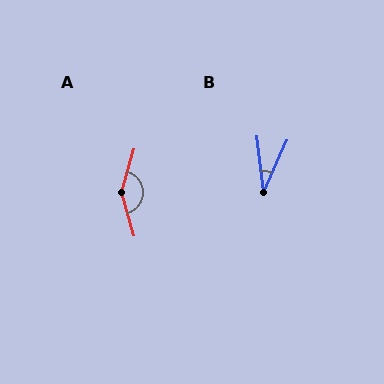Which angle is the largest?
A, at approximately 147 degrees.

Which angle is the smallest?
B, at approximately 30 degrees.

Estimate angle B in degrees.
Approximately 30 degrees.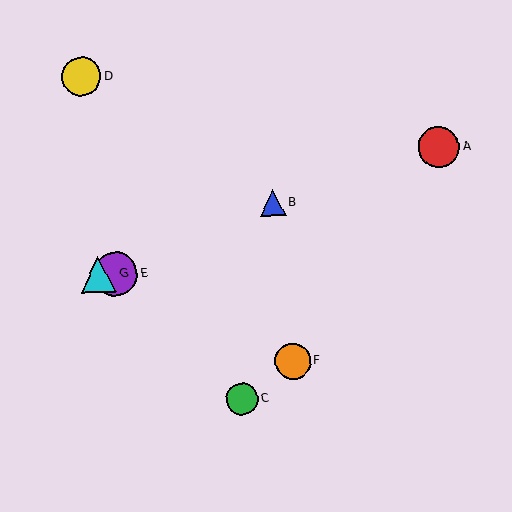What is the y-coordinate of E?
Object E is at y≈274.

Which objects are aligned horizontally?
Objects E, G are aligned horizontally.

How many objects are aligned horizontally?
2 objects (E, G) are aligned horizontally.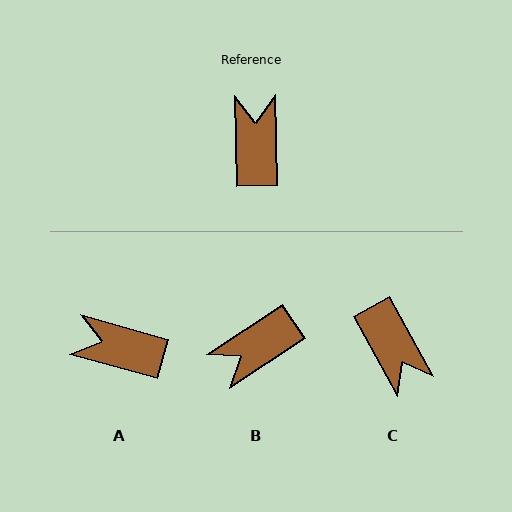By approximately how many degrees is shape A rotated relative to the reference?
Approximately 73 degrees counter-clockwise.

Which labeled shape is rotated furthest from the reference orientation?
C, about 153 degrees away.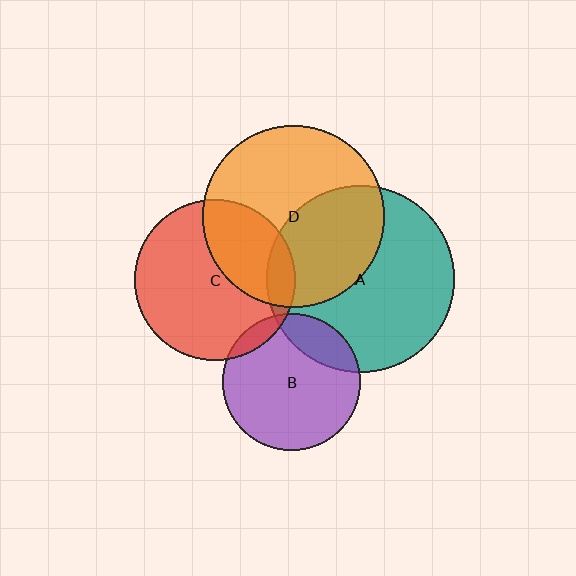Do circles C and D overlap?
Yes.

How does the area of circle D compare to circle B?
Approximately 1.7 times.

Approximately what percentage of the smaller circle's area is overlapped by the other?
Approximately 35%.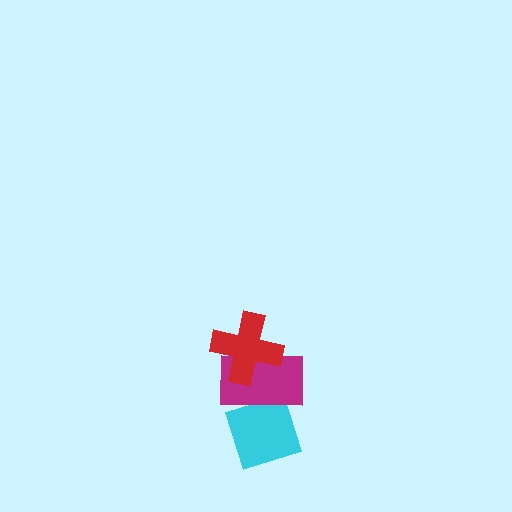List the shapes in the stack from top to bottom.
From top to bottom: the red cross, the magenta rectangle, the cyan diamond.